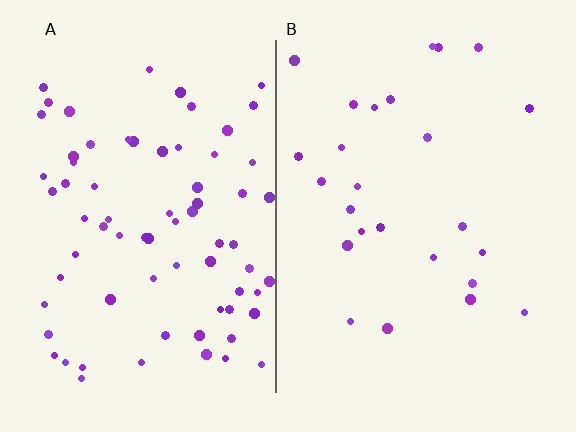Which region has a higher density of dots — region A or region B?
A (the left).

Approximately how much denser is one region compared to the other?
Approximately 2.9× — region A over region B.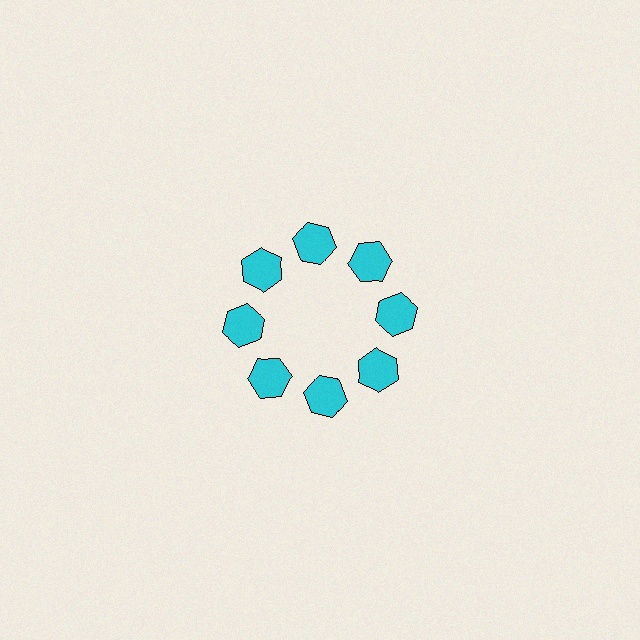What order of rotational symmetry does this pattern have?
This pattern has 8-fold rotational symmetry.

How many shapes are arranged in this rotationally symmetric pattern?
There are 8 shapes, arranged in 8 groups of 1.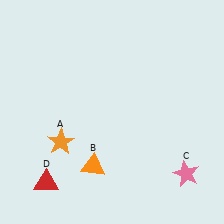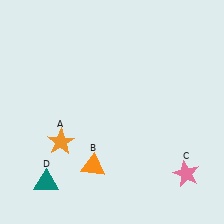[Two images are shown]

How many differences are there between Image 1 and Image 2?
There is 1 difference between the two images.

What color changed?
The triangle (D) changed from red in Image 1 to teal in Image 2.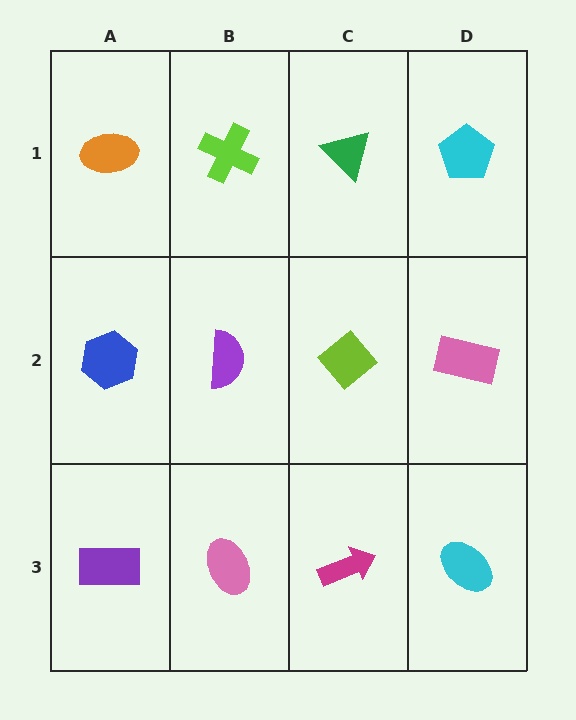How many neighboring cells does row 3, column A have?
2.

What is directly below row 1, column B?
A purple semicircle.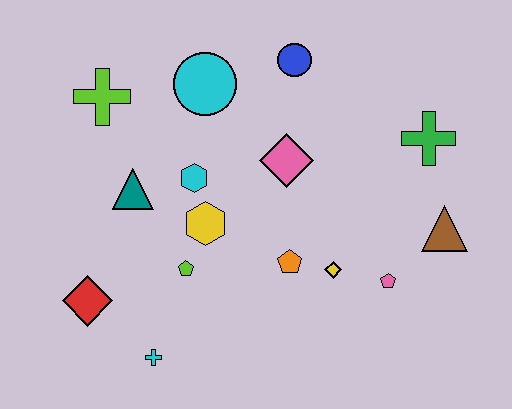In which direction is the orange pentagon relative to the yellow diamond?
The orange pentagon is to the left of the yellow diamond.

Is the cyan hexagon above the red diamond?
Yes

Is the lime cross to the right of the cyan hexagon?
No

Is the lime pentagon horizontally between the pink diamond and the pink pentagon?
No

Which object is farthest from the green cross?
The red diamond is farthest from the green cross.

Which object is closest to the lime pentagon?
The yellow hexagon is closest to the lime pentagon.